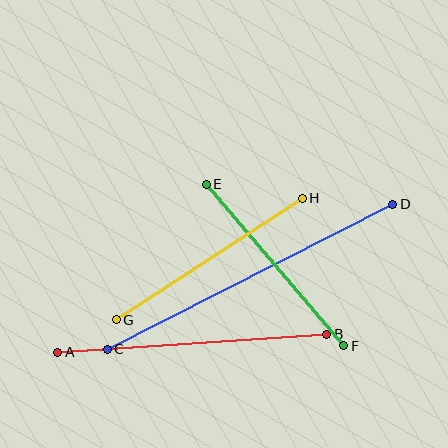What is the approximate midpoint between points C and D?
The midpoint is at approximately (250, 277) pixels.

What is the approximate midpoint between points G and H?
The midpoint is at approximately (209, 259) pixels.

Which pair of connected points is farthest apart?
Points C and D are farthest apart.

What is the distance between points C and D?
The distance is approximately 320 pixels.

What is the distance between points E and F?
The distance is approximately 212 pixels.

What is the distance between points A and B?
The distance is approximately 270 pixels.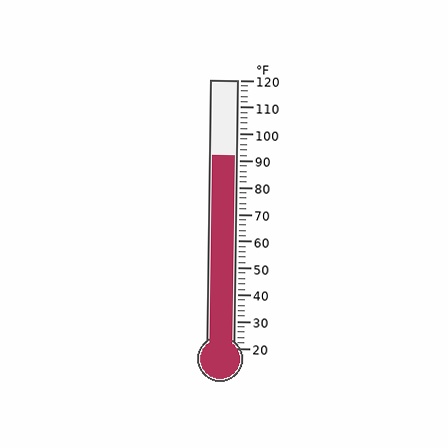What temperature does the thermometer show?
The thermometer shows approximately 92°F.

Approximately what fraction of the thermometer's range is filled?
The thermometer is filled to approximately 70% of its range.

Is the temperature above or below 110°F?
The temperature is below 110°F.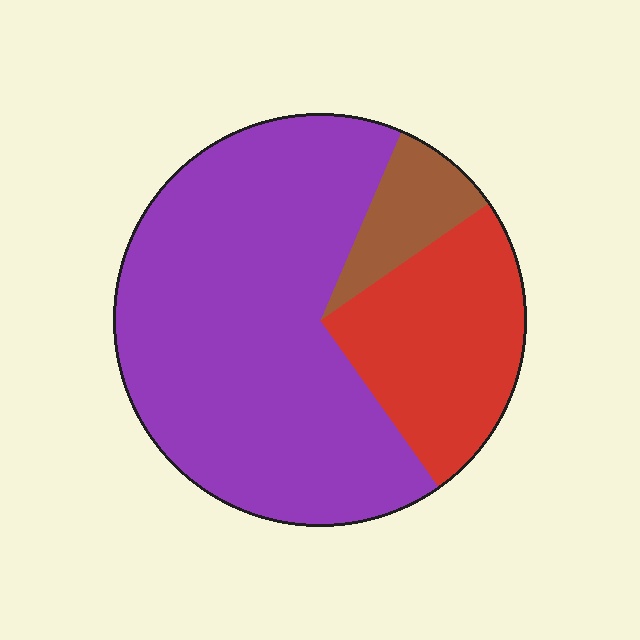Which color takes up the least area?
Brown, at roughly 10%.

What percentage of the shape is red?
Red takes up between a sixth and a third of the shape.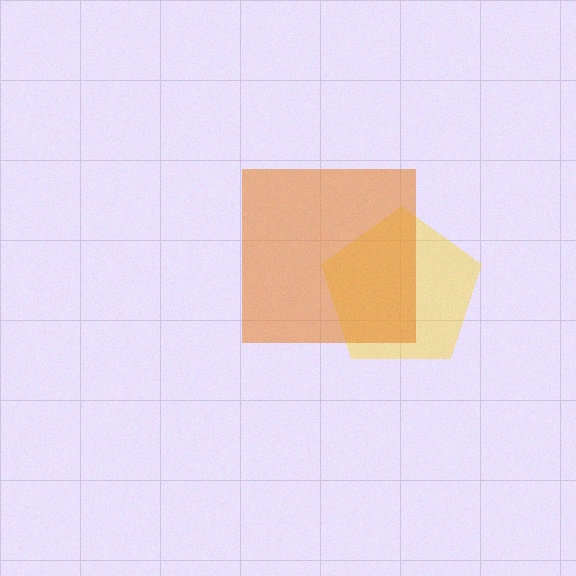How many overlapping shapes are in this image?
There are 2 overlapping shapes in the image.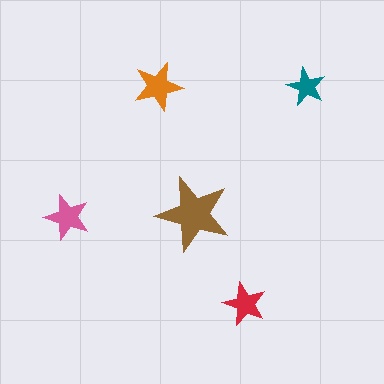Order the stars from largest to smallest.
the brown one, the orange one, the pink one, the red one, the teal one.